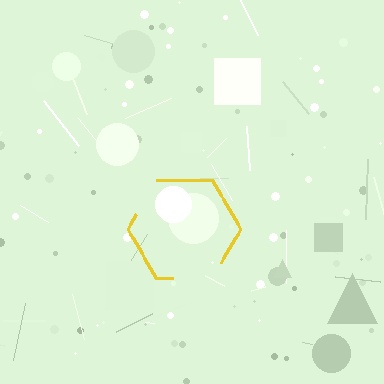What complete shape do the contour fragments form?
The contour fragments form a hexagon.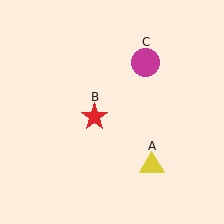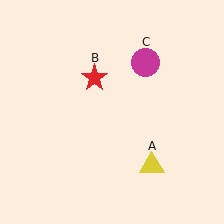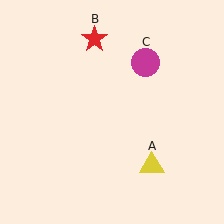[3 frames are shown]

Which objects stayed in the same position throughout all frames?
Yellow triangle (object A) and magenta circle (object C) remained stationary.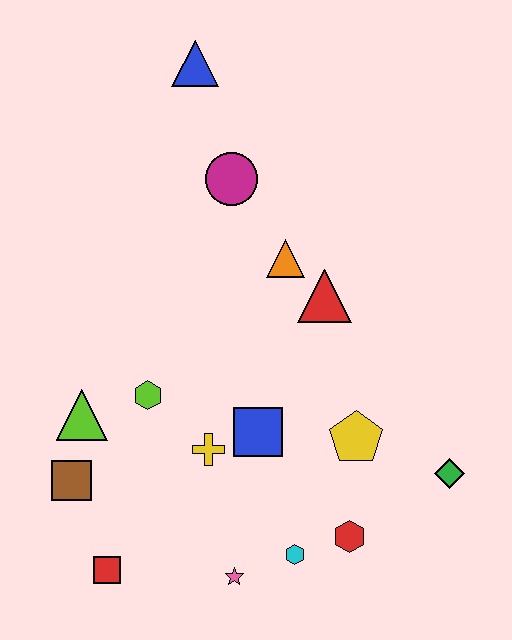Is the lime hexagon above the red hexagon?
Yes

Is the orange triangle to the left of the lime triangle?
No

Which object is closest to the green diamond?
The yellow pentagon is closest to the green diamond.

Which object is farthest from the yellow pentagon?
The blue triangle is farthest from the yellow pentagon.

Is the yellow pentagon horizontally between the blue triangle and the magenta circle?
No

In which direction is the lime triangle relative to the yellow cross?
The lime triangle is to the left of the yellow cross.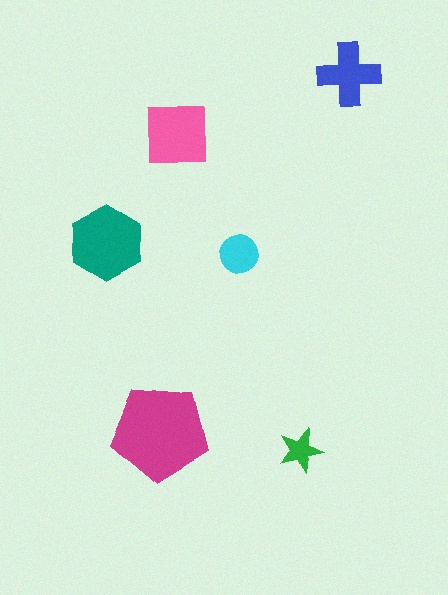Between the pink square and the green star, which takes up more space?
The pink square.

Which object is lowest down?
The green star is bottommost.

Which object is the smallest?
The green star.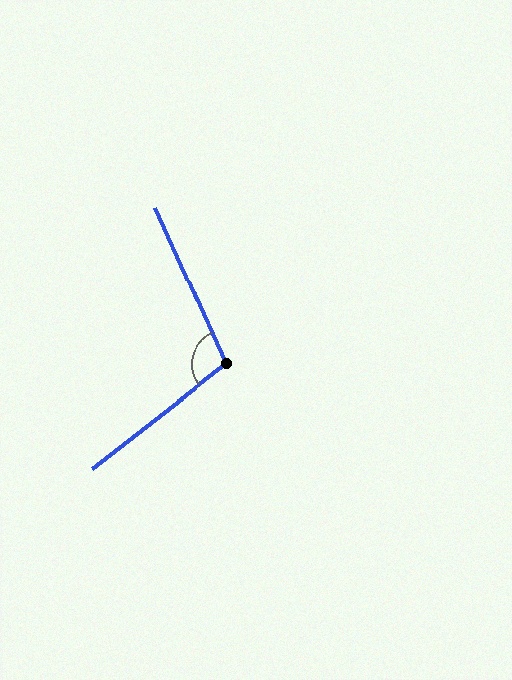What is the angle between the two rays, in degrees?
Approximately 104 degrees.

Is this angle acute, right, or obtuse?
It is obtuse.